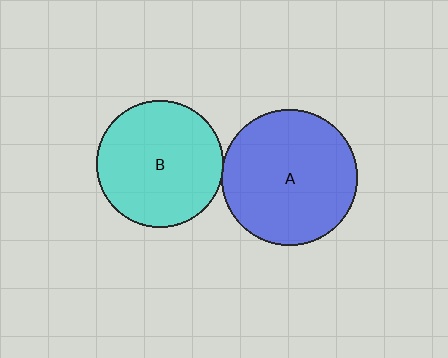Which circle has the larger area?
Circle A (blue).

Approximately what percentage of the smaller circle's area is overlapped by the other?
Approximately 5%.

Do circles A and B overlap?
Yes.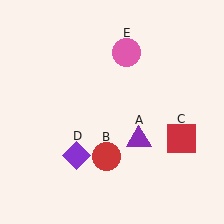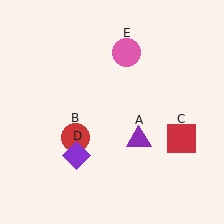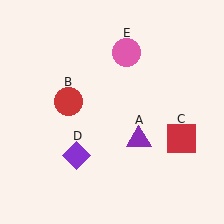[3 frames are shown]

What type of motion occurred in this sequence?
The red circle (object B) rotated clockwise around the center of the scene.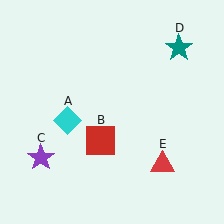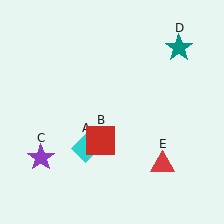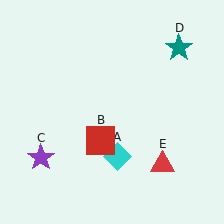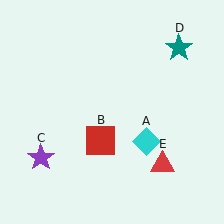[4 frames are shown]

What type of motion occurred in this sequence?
The cyan diamond (object A) rotated counterclockwise around the center of the scene.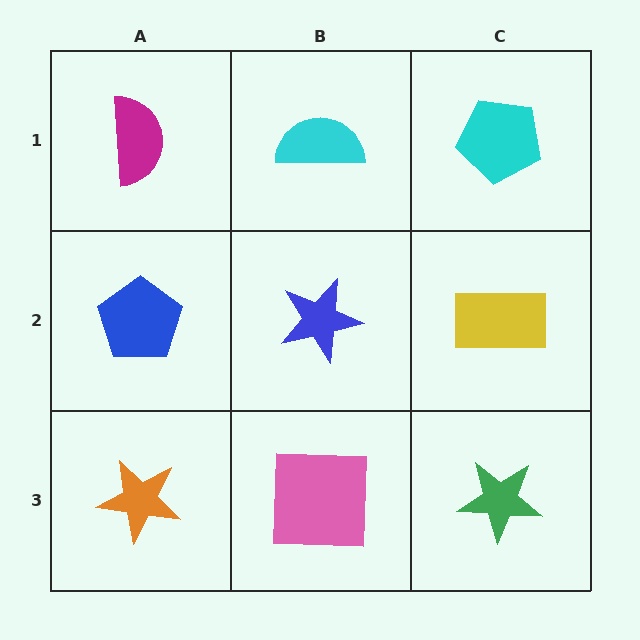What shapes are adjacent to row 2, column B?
A cyan semicircle (row 1, column B), a pink square (row 3, column B), a blue pentagon (row 2, column A), a yellow rectangle (row 2, column C).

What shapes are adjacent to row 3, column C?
A yellow rectangle (row 2, column C), a pink square (row 3, column B).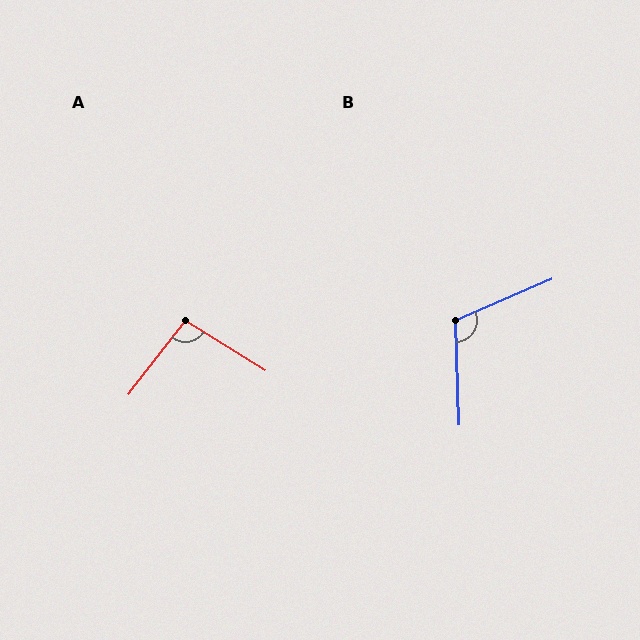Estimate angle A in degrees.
Approximately 95 degrees.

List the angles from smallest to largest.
A (95°), B (111°).